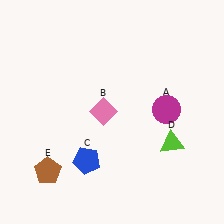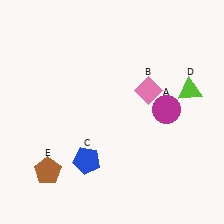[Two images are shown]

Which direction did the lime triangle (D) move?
The lime triangle (D) moved up.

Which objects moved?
The objects that moved are: the pink diamond (B), the lime triangle (D).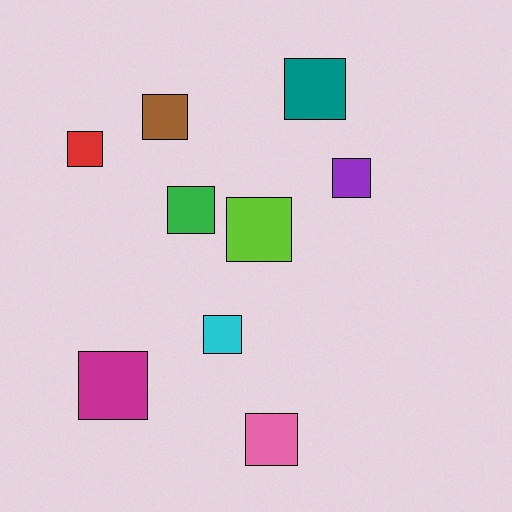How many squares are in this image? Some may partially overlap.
There are 9 squares.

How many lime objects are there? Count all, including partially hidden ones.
There is 1 lime object.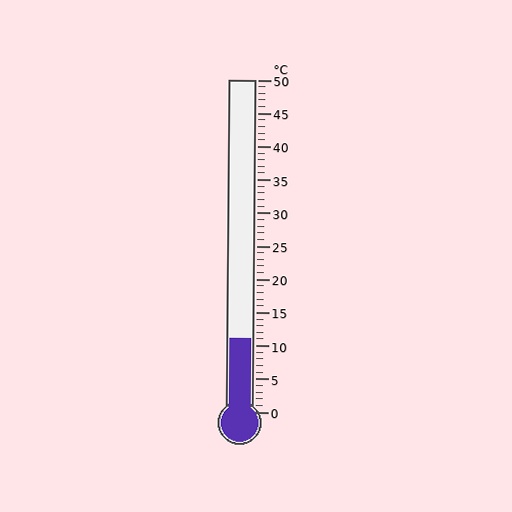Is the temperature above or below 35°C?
The temperature is below 35°C.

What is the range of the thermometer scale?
The thermometer scale ranges from 0°C to 50°C.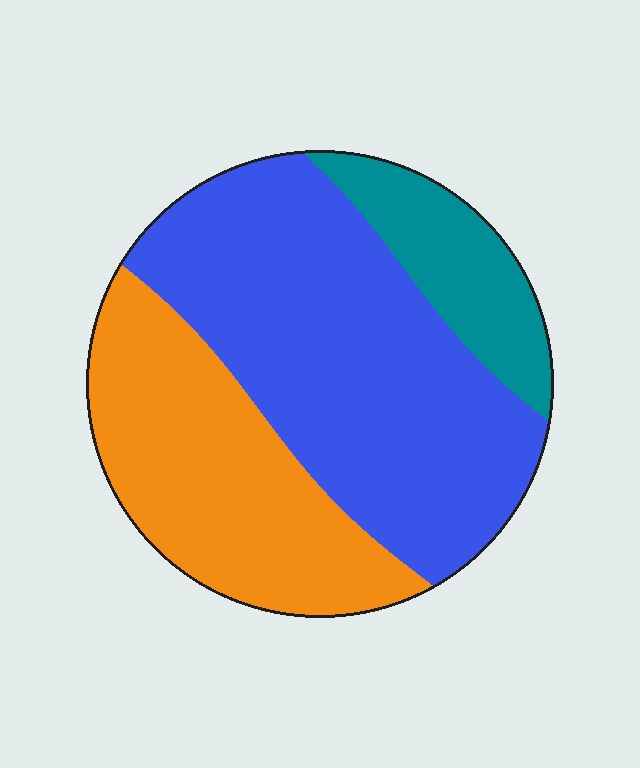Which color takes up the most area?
Blue, at roughly 50%.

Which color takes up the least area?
Teal, at roughly 15%.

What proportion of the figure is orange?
Orange covers about 35% of the figure.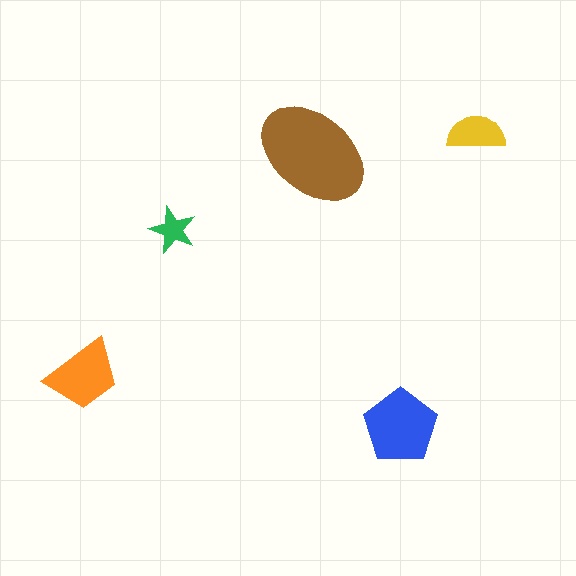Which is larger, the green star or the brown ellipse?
The brown ellipse.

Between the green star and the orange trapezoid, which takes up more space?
The orange trapezoid.